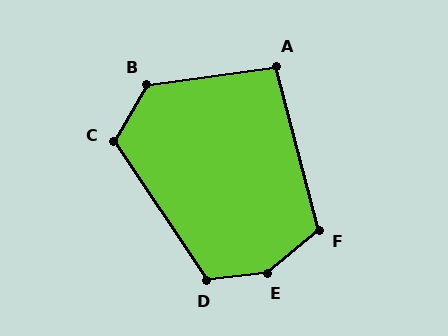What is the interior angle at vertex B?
Approximately 128 degrees (obtuse).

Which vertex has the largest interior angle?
E, at approximately 147 degrees.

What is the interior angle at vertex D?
Approximately 117 degrees (obtuse).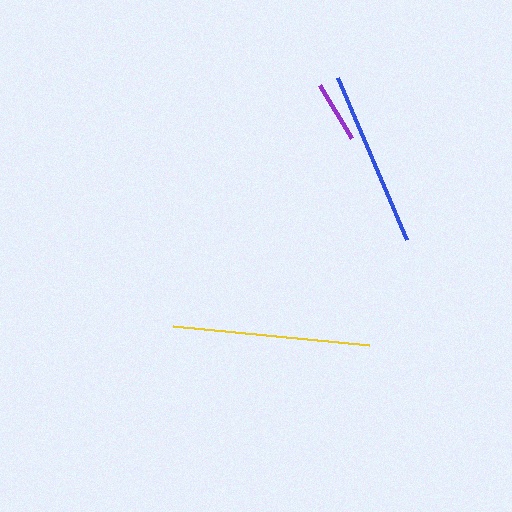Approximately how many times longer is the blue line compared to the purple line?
The blue line is approximately 2.9 times the length of the purple line.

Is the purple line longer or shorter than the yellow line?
The yellow line is longer than the purple line.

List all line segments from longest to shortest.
From longest to shortest: yellow, blue, purple.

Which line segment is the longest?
The yellow line is the longest at approximately 196 pixels.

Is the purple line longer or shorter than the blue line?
The blue line is longer than the purple line.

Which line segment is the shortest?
The purple line is the shortest at approximately 62 pixels.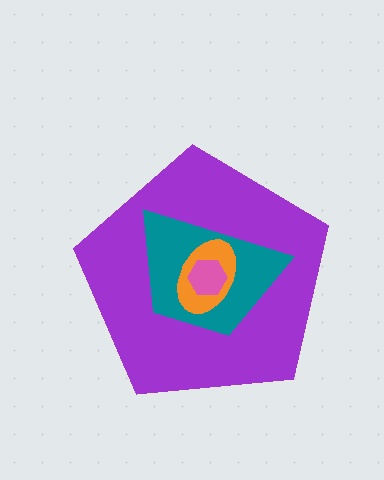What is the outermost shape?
The purple pentagon.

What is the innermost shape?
The pink hexagon.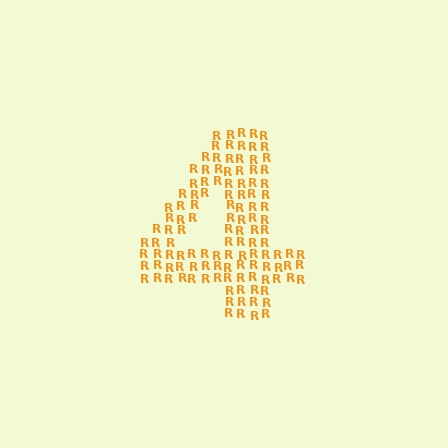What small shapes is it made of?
It is made of small letter R's.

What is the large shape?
The large shape is the digit 4.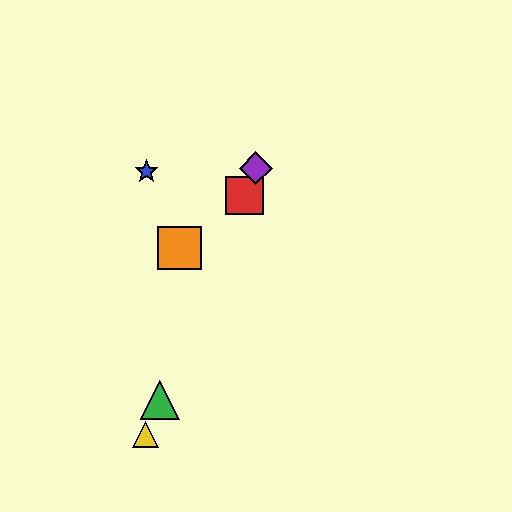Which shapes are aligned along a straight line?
The red square, the green triangle, the yellow triangle, the purple diamond are aligned along a straight line.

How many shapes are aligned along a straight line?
4 shapes (the red square, the green triangle, the yellow triangle, the purple diamond) are aligned along a straight line.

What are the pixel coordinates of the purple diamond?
The purple diamond is at (256, 168).